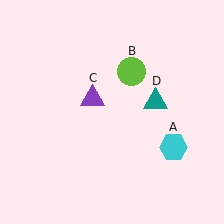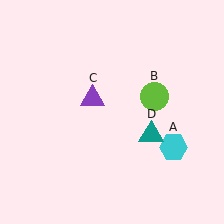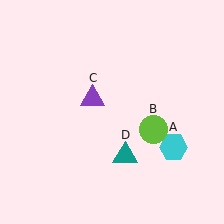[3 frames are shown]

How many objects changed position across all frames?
2 objects changed position: lime circle (object B), teal triangle (object D).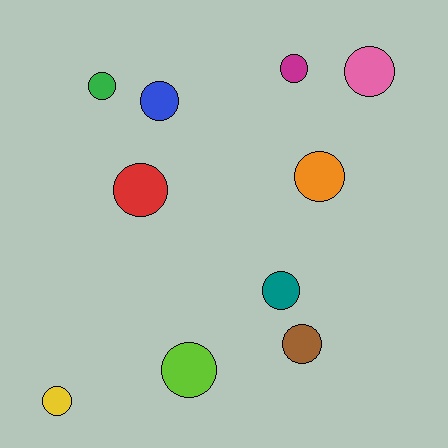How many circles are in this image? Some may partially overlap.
There are 10 circles.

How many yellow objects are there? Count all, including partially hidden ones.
There is 1 yellow object.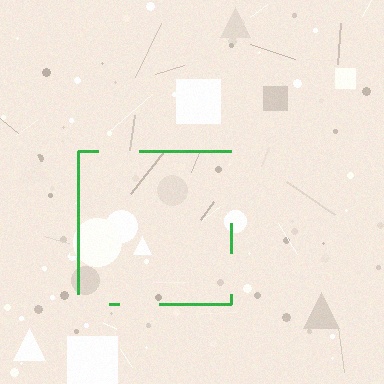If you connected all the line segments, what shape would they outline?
They would outline a square.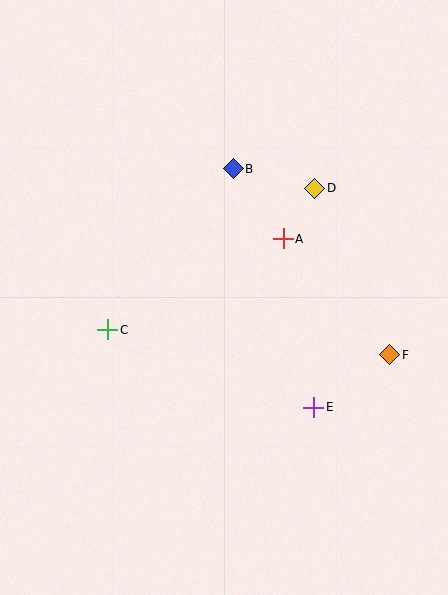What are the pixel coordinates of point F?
Point F is at (390, 355).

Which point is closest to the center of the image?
Point A at (283, 239) is closest to the center.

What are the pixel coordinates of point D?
Point D is at (315, 188).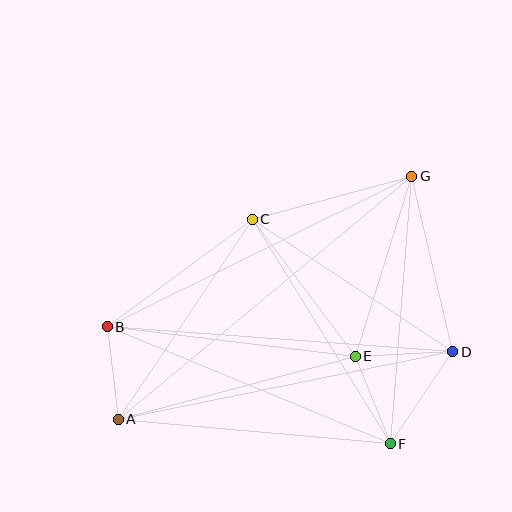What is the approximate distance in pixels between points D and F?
The distance between D and F is approximately 111 pixels.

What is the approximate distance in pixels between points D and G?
The distance between D and G is approximately 180 pixels.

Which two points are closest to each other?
Points A and B are closest to each other.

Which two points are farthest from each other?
Points A and G are farthest from each other.